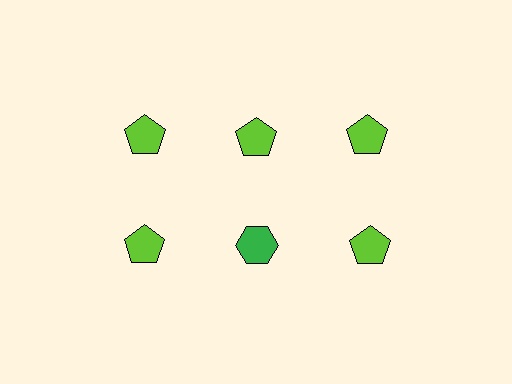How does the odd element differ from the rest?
It differs in both color (green instead of lime) and shape (hexagon instead of pentagon).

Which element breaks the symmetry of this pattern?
The green hexagon in the second row, second from left column breaks the symmetry. All other shapes are lime pentagons.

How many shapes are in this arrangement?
There are 6 shapes arranged in a grid pattern.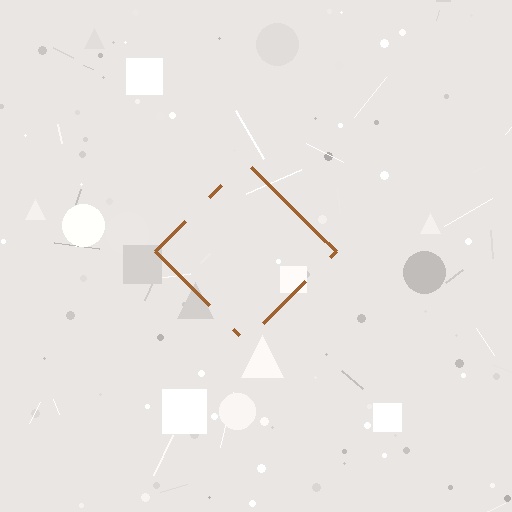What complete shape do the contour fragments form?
The contour fragments form a diamond.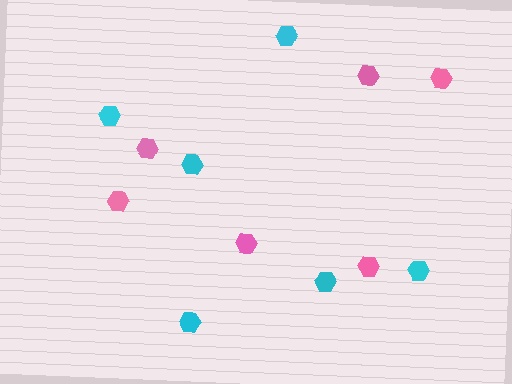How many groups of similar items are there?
There are 2 groups: one group of pink hexagons (6) and one group of cyan hexagons (6).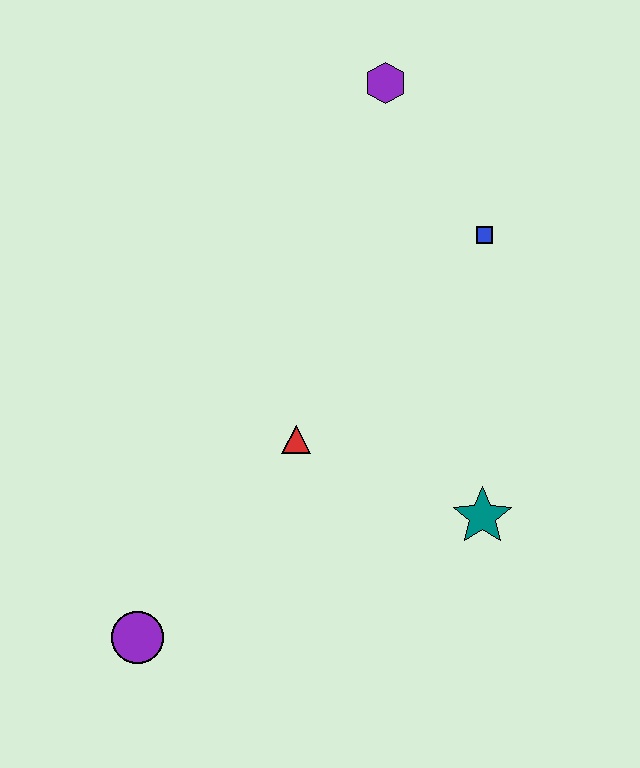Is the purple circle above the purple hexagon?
No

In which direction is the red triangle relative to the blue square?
The red triangle is below the blue square.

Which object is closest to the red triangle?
The teal star is closest to the red triangle.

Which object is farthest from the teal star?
The purple hexagon is farthest from the teal star.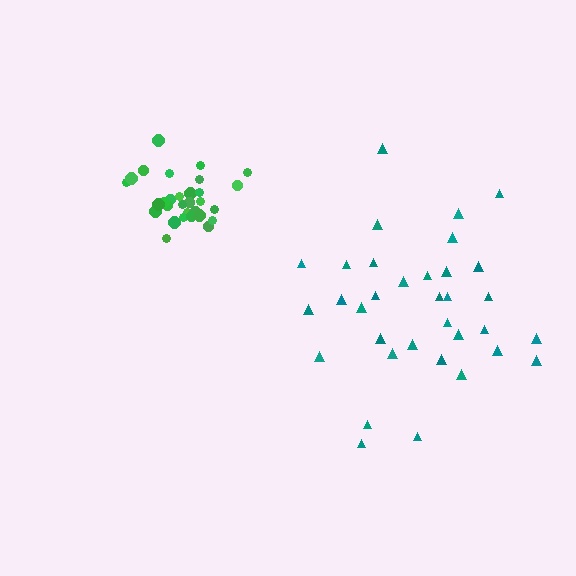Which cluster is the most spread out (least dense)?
Teal.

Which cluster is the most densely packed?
Green.